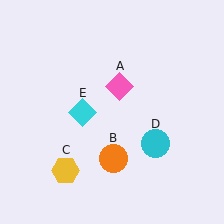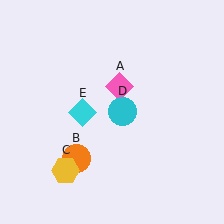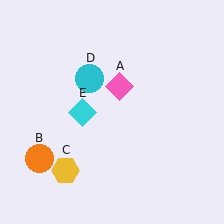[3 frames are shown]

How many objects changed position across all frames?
2 objects changed position: orange circle (object B), cyan circle (object D).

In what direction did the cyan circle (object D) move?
The cyan circle (object D) moved up and to the left.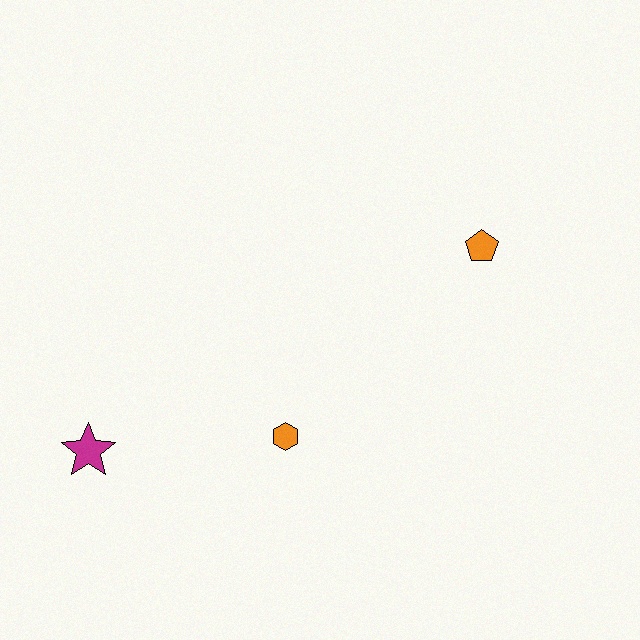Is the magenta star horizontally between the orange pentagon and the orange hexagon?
No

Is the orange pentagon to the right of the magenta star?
Yes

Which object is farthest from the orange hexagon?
The orange pentagon is farthest from the orange hexagon.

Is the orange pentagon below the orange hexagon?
No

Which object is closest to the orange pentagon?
The orange hexagon is closest to the orange pentagon.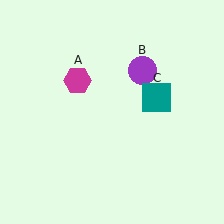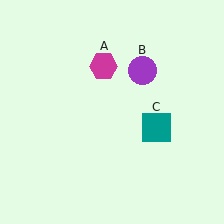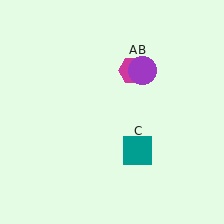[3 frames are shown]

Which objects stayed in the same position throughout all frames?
Purple circle (object B) remained stationary.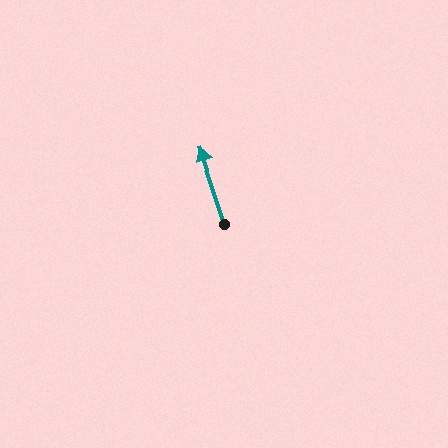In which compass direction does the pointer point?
North.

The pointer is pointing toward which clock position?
Roughly 11 o'clock.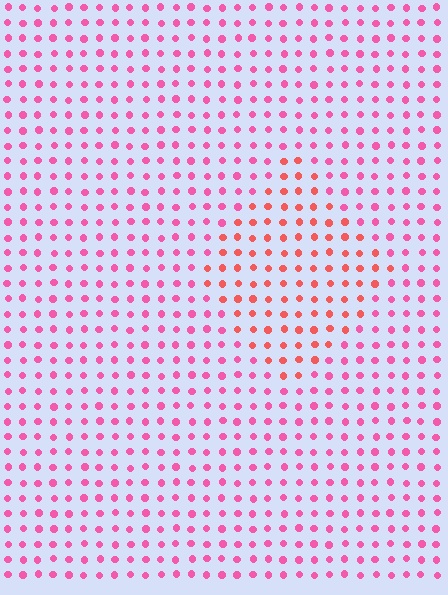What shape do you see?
I see a diamond.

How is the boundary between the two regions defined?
The boundary is defined purely by a slight shift in hue (about 31 degrees). Spacing, size, and orientation are identical on both sides.